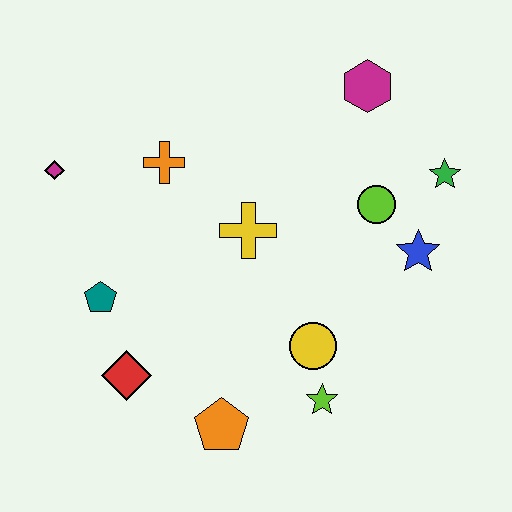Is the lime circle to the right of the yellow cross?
Yes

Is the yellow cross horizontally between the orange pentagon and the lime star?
Yes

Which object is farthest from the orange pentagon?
The magenta hexagon is farthest from the orange pentagon.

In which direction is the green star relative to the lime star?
The green star is above the lime star.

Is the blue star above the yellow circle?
Yes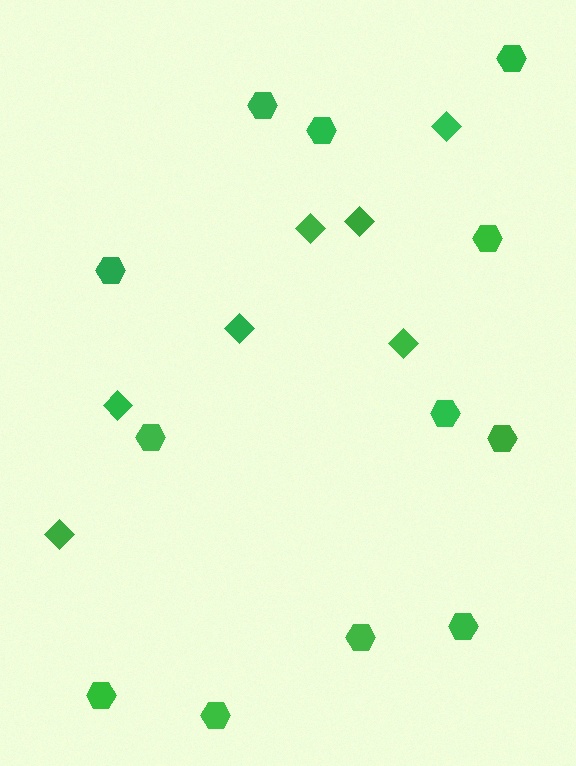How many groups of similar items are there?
There are 2 groups: one group of diamonds (7) and one group of hexagons (12).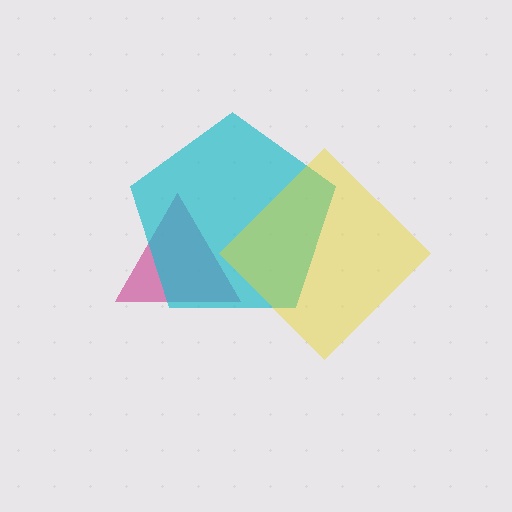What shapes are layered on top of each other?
The layered shapes are: a magenta triangle, a cyan pentagon, a yellow diamond.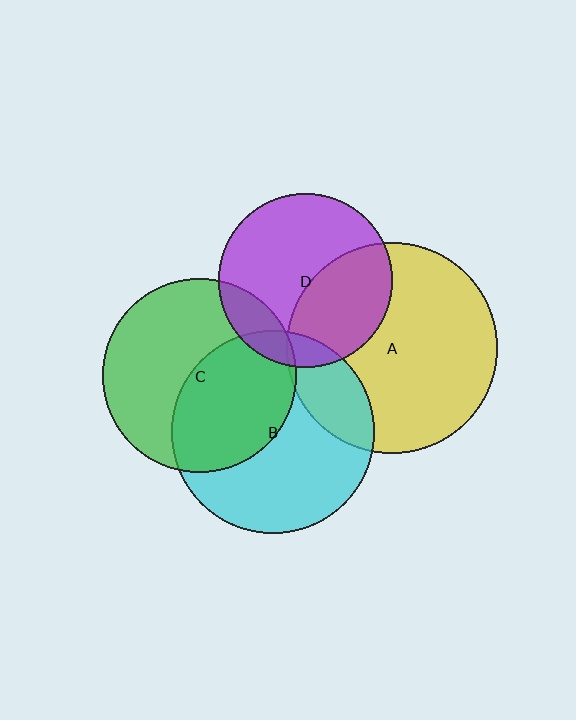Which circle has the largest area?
Circle A (yellow).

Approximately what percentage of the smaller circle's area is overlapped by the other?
Approximately 20%.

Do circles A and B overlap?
Yes.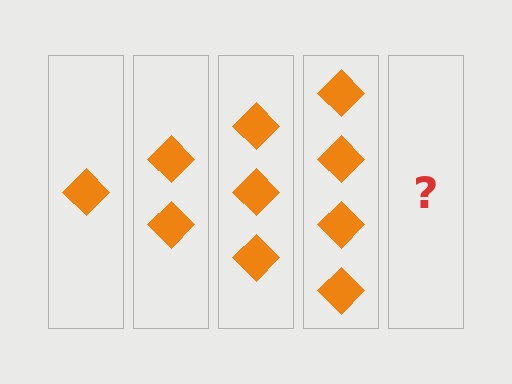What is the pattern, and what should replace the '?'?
The pattern is that each step adds one more diamond. The '?' should be 5 diamonds.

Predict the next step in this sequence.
The next step is 5 diamonds.